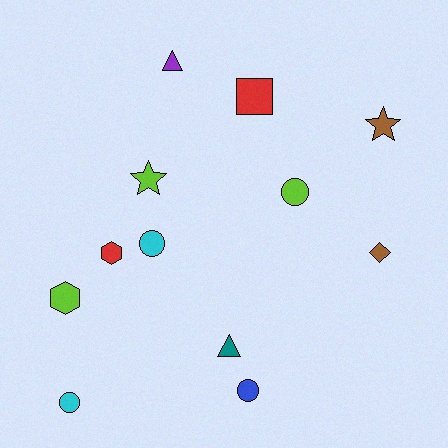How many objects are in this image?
There are 12 objects.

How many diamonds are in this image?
There is 1 diamond.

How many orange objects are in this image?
There are no orange objects.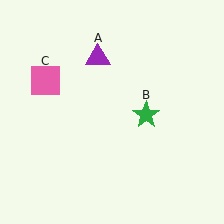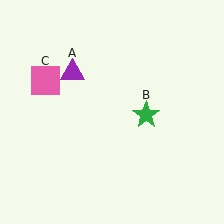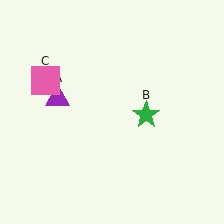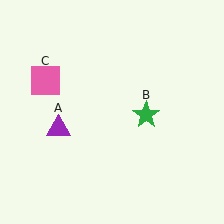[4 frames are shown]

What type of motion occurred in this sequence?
The purple triangle (object A) rotated counterclockwise around the center of the scene.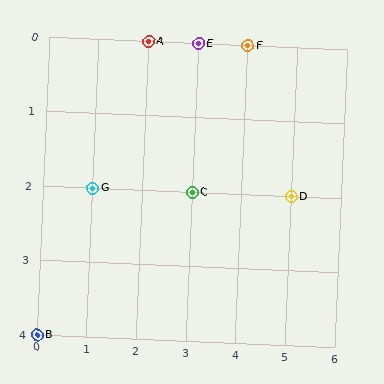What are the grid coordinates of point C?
Point C is at grid coordinates (3, 2).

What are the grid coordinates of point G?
Point G is at grid coordinates (1, 2).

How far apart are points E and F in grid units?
Points E and F are 1 column apart.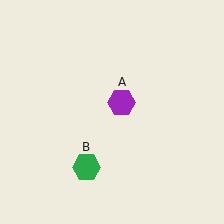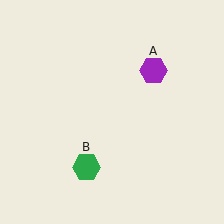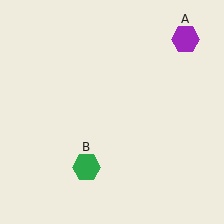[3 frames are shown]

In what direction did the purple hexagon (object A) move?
The purple hexagon (object A) moved up and to the right.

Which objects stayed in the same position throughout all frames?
Green hexagon (object B) remained stationary.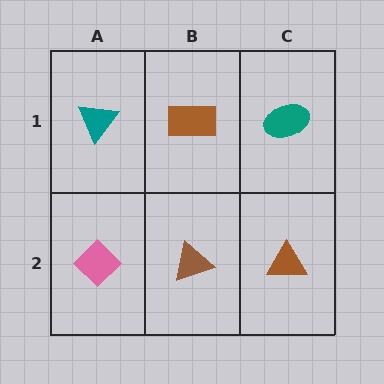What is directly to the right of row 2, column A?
A brown triangle.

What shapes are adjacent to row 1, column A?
A pink diamond (row 2, column A), a brown rectangle (row 1, column B).